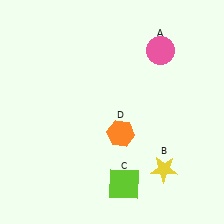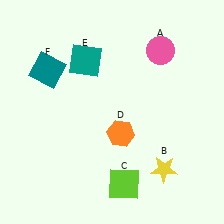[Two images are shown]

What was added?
A teal square (E), a teal square (F) were added in Image 2.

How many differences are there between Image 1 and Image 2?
There are 2 differences between the two images.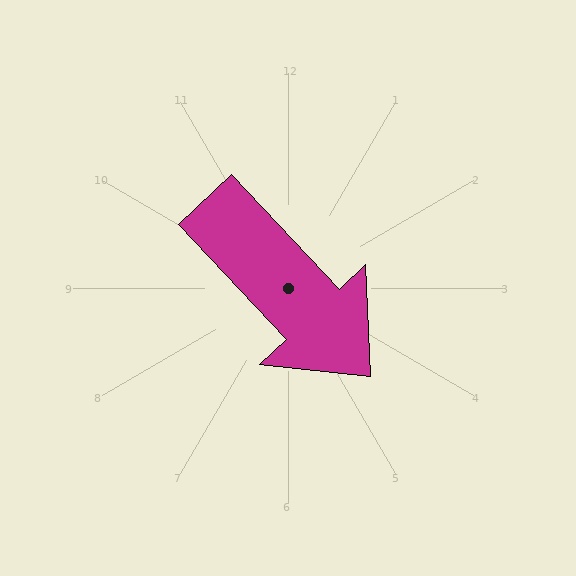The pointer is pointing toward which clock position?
Roughly 5 o'clock.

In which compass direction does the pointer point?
Southeast.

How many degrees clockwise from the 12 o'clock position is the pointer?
Approximately 137 degrees.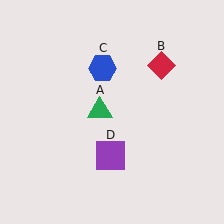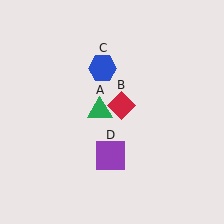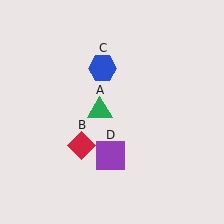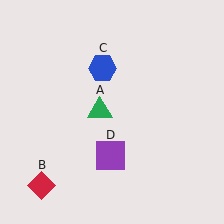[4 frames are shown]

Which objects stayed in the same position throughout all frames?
Green triangle (object A) and blue hexagon (object C) and purple square (object D) remained stationary.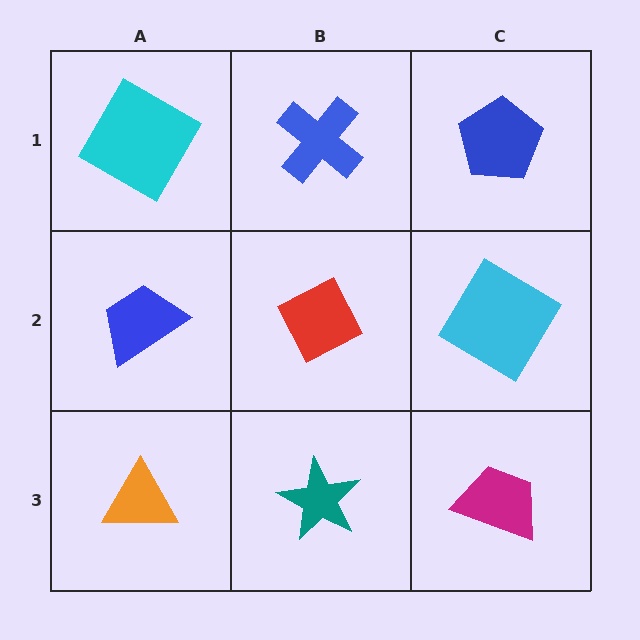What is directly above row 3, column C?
A cyan diamond.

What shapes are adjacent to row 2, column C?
A blue pentagon (row 1, column C), a magenta trapezoid (row 3, column C), a red diamond (row 2, column B).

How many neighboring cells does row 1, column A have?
2.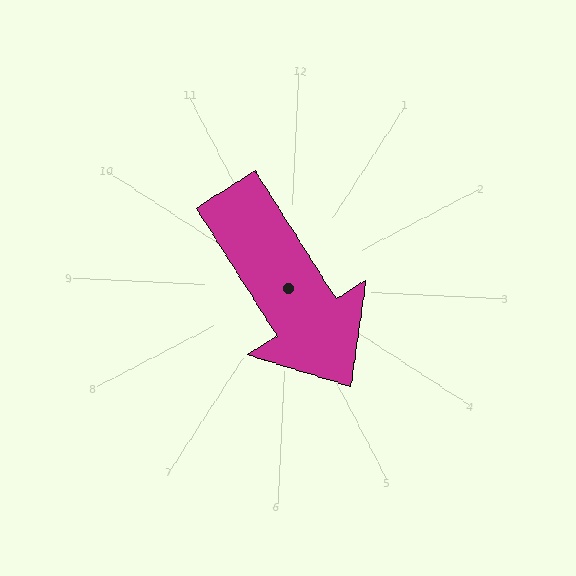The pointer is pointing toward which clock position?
Roughly 5 o'clock.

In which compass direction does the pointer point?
Southeast.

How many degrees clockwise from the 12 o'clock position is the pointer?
Approximately 145 degrees.